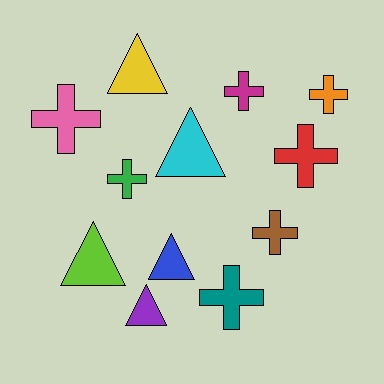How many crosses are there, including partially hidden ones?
There are 7 crosses.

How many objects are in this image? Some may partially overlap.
There are 12 objects.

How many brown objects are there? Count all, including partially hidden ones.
There is 1 brown object.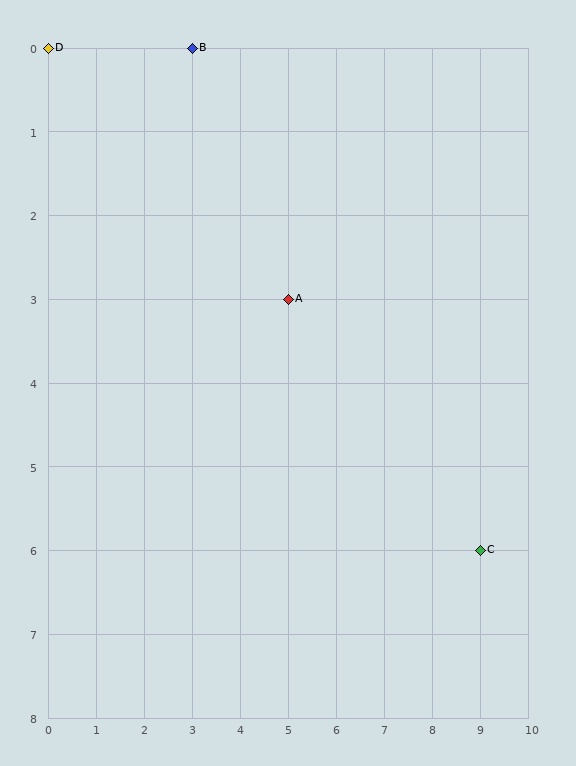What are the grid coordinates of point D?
Point D is at grid coordinates (0, 0).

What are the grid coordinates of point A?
Point A is at grid coordinates (5, 3).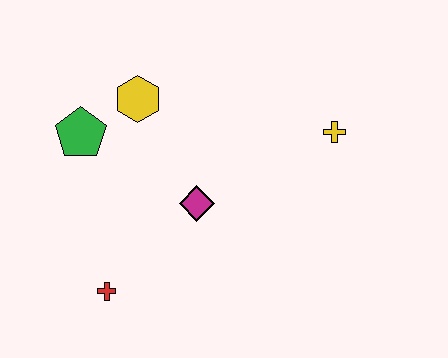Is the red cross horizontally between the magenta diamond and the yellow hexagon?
No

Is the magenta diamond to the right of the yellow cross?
No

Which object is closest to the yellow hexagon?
The green pentagon is closest to the yellow hexagon.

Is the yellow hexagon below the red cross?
No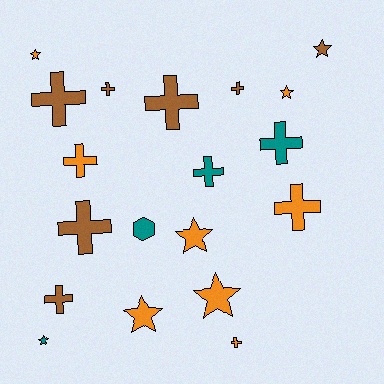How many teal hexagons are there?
There is 1 teal hexagon.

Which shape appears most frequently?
Cross, with 11 objects.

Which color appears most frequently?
Orange, with 8 objects.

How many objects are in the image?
There are 19 objects.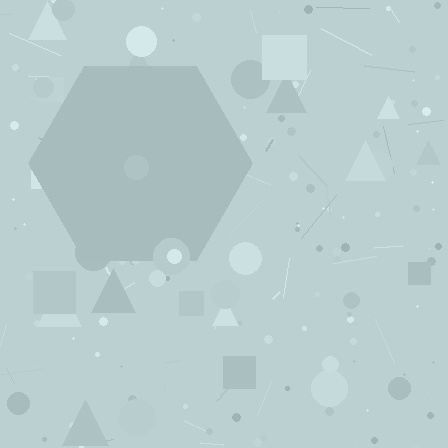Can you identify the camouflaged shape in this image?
The camouflaged shape is a hexagon.